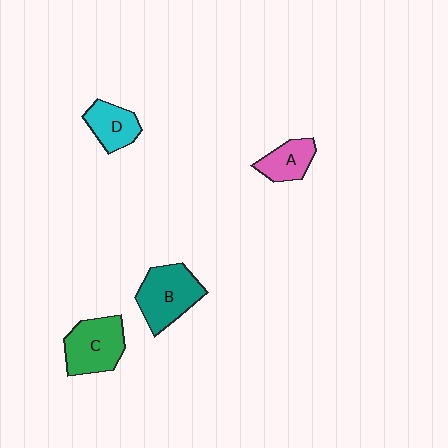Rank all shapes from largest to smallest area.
From largest to smallest: B (teal), C (green), D (cyan), A (pink).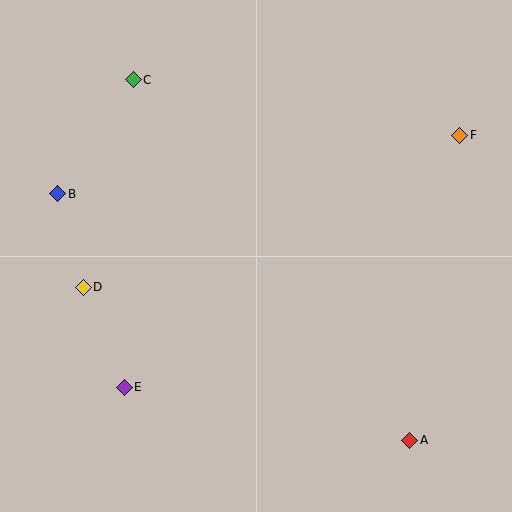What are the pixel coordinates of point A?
Point A is at (410, 440).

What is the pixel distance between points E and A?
The distance between E and A is 290 pixels.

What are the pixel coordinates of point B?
Point B is at (58, 194).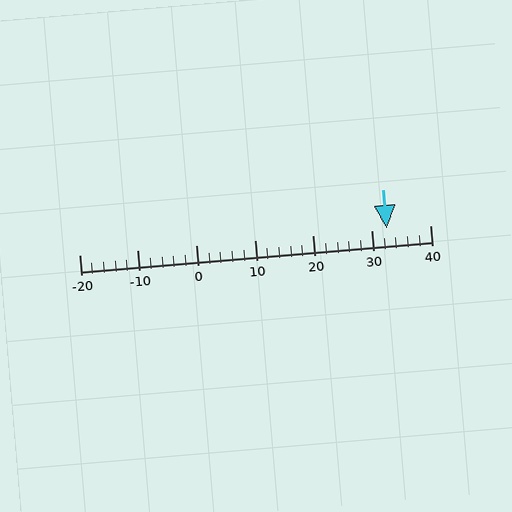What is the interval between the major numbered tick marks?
The major tick marks are spaced 10 units apart.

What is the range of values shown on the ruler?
The ruler shows values from -20 to 40.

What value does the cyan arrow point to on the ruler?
The cyan arrow points to approximately 32.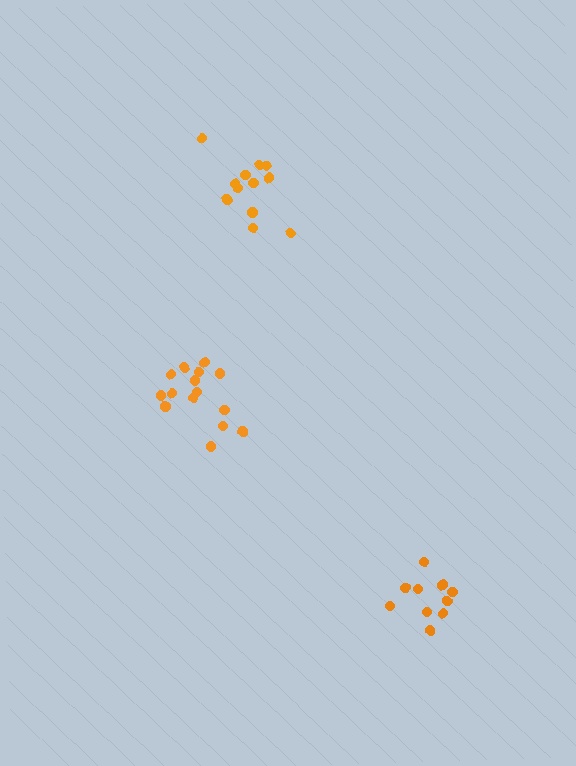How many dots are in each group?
Group 1: 15 dots, Group 2: 12 dots, Group 3: 10 dots (37 total).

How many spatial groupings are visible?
There are 3 spatial groupings.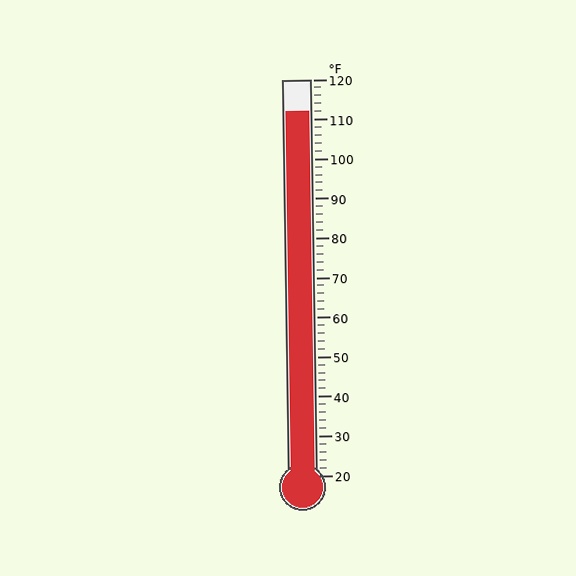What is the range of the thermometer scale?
The thermometer scale ranges from 20°F to 120°F.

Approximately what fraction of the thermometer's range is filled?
The thermometer is filled to approximately 90% of its range.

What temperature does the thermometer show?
The thermometer shows approximately 112°F.